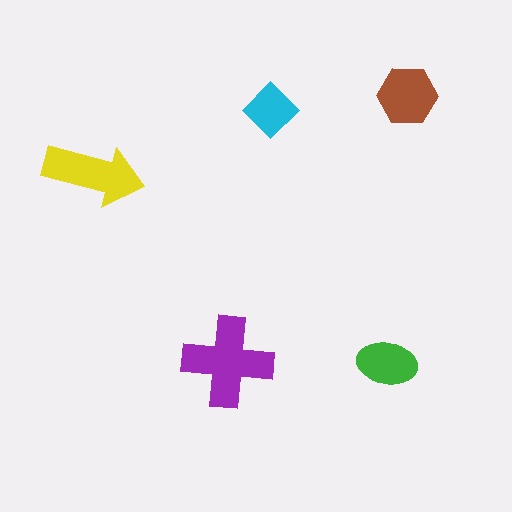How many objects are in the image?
There are 5 objects in the image.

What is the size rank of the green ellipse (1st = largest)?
4th.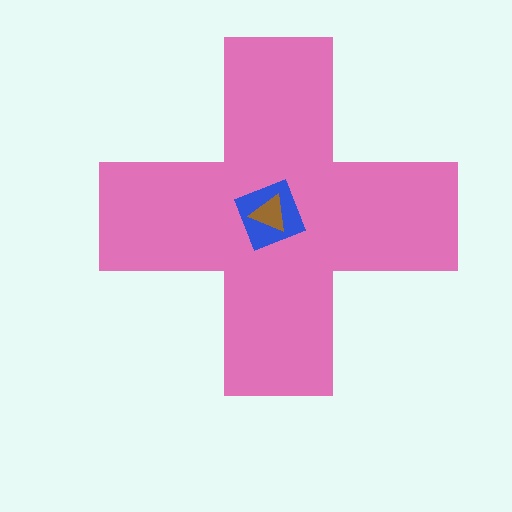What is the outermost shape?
The pink cross.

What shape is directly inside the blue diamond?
The brown triangle.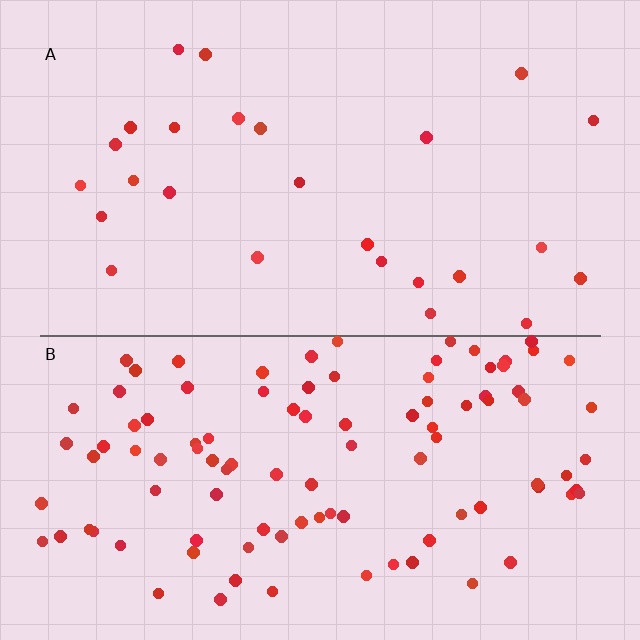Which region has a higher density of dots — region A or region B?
B (the bottom).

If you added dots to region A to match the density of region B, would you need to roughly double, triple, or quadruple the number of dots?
Approximately quadruple.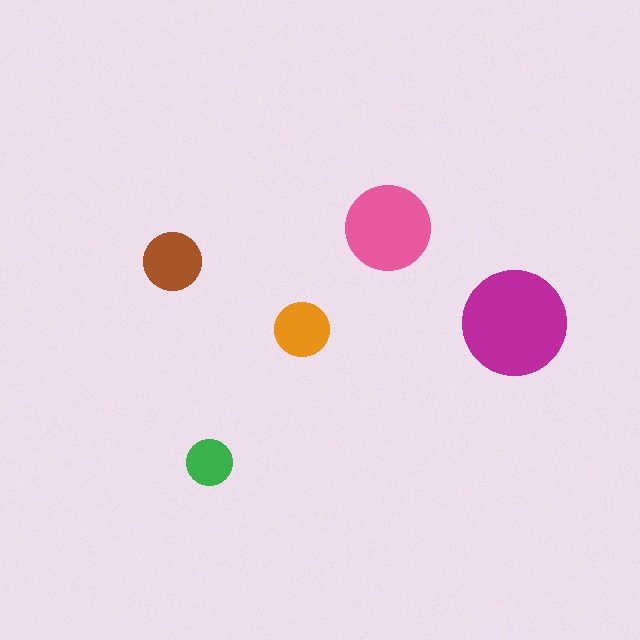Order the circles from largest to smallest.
the magenta one, the pink one, the brown one, the orange one, the green one.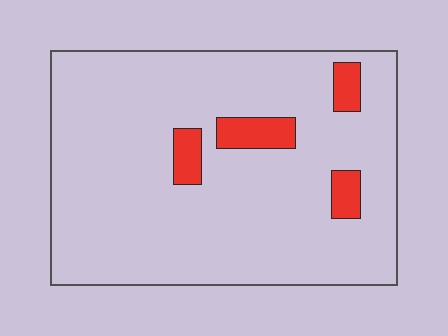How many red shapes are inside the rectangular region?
4.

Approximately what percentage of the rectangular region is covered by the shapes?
Approximately 10%.